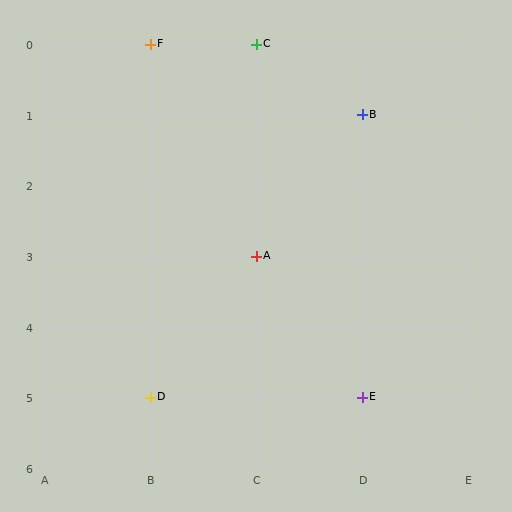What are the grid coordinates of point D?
Point D is at grid coordinates (B, 5).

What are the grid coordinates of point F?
Point F is at grid coordinates (B, 0).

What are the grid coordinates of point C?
Point C is at grid coordinates (C, 0).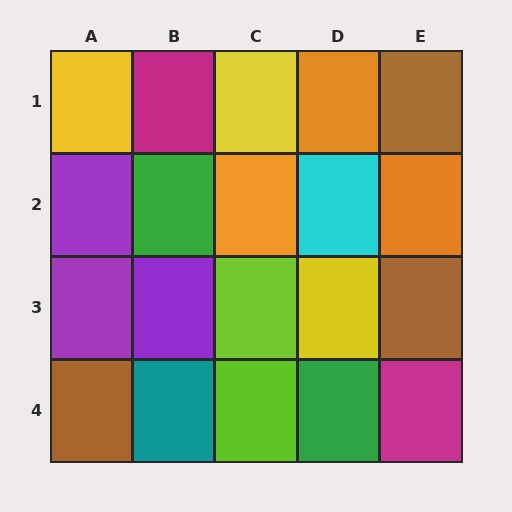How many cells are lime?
2 cells are lime.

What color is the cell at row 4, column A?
Brown.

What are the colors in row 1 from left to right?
Yellow, magenta, yellow, orange, brown.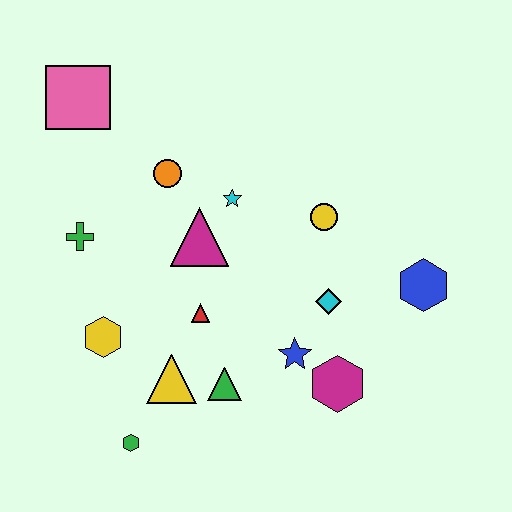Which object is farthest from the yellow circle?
The green hexagon is farthest from the yellow circle.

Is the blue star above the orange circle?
No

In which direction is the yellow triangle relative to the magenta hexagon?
The yellow triangle is to the left of the magenta hexagon.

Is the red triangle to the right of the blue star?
No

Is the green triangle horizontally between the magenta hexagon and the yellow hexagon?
Yes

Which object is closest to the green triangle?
The yellow triangle is closest to the green triangle.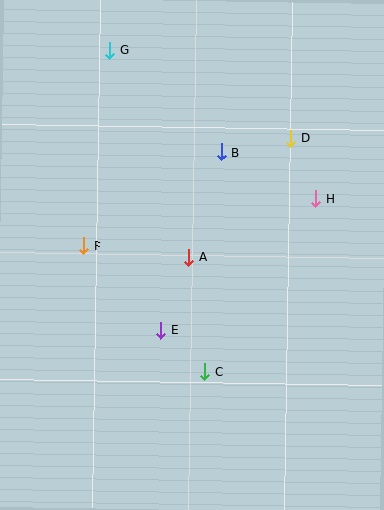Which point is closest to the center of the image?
Point A at (189, 257) is closest to the center.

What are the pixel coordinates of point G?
Point G is at (110, 50).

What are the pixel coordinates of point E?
Point E is at (160, 330).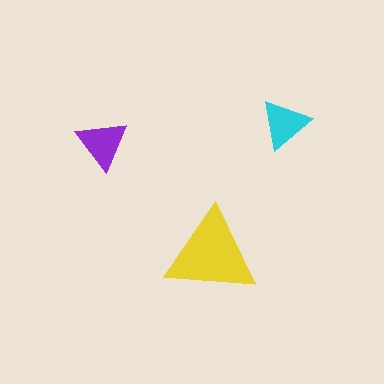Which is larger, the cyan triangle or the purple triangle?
The purple one.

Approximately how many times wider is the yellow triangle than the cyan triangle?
About 2 times wider.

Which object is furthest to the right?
The cyan triangle is rightmost.